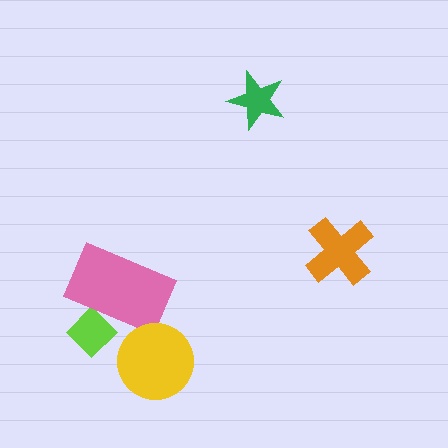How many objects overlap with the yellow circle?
0 objects overlap with the yellow circle.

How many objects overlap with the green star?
0 objects overlap with the green star.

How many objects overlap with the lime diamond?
1 object overlaps with the lime diamond.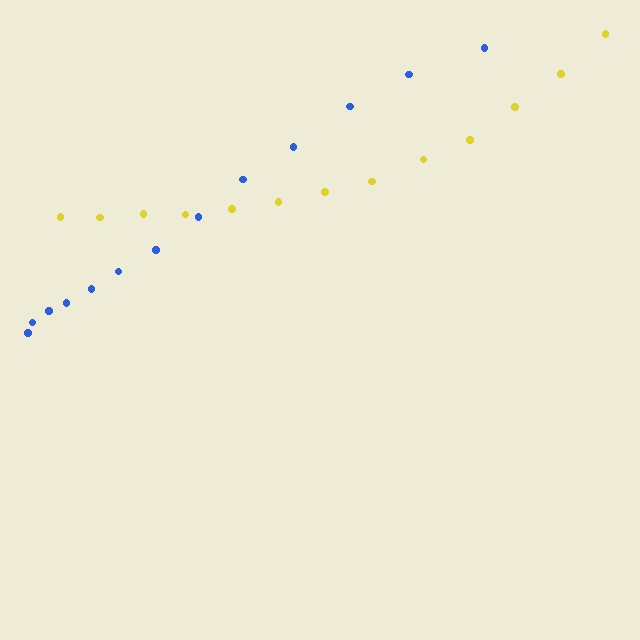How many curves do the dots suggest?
There are 2 distinct paths.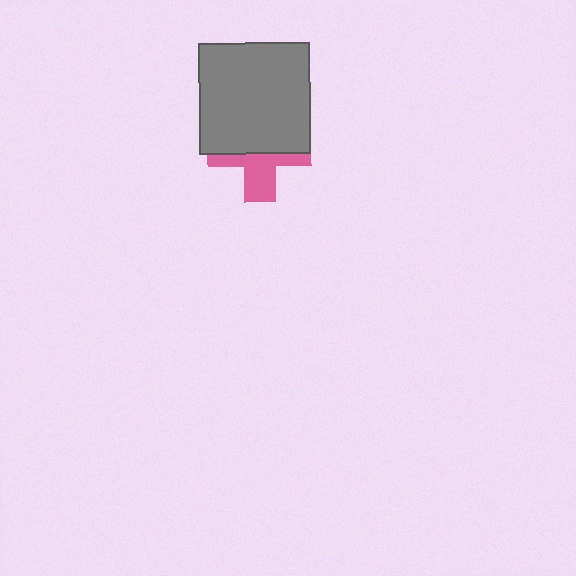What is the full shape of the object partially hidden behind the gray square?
The partially hidden object is a pink cross.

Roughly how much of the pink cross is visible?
A small part of it is visible (roughly 43%).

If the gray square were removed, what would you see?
You would see the complete pink cross.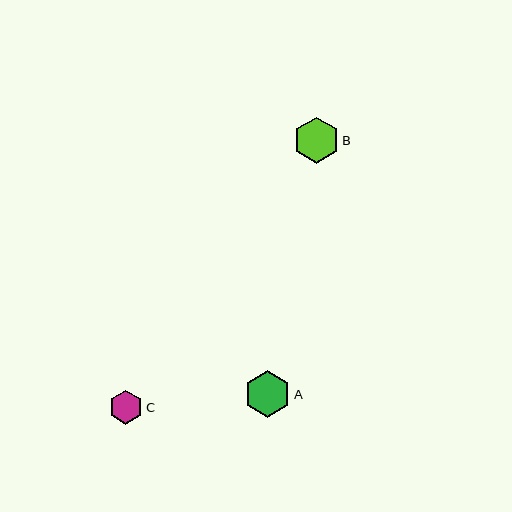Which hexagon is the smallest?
Hexagon C is the smallest with a size of approximately 34 pixels.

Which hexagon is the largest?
Hexagon A is the largest with a size of approximately 46 pixels.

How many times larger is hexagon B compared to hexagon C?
Hexagon B is approximately 1.4 times the size of hexagon C.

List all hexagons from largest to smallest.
From largest to smallest: A, B, C.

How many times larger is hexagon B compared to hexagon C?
Hexagon B is approximately 1.4 times the size of hexagon C.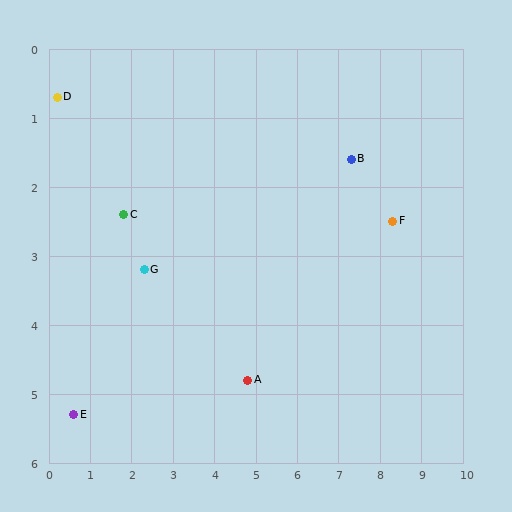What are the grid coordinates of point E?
Point E is at approximately (0.6, 5.3).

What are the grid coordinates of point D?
Point D is at approximately (0.2, 0.7).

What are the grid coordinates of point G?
Point G is at approximately (2.3, 3.2).